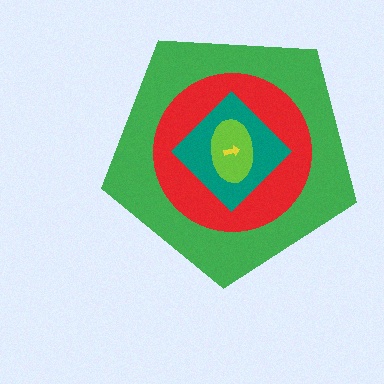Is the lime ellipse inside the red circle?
Yes.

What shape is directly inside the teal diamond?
The lime ellipse.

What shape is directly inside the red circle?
The teal diamond.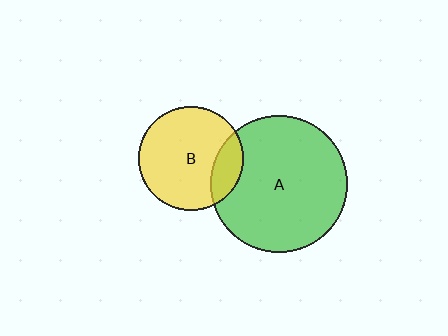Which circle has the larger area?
Circle A (green).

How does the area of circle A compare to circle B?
Approximately 1.7 times.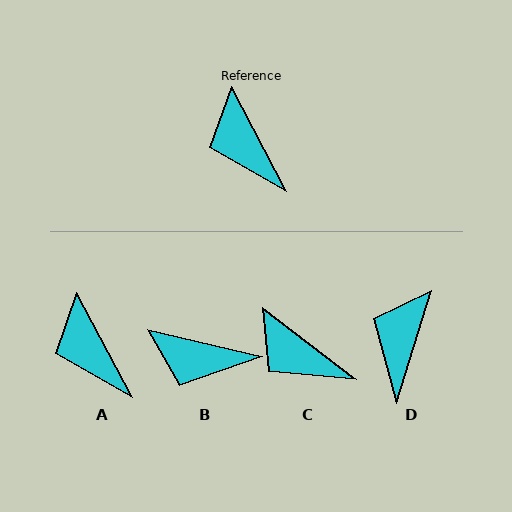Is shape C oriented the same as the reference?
No, it is off by about 24 degrees.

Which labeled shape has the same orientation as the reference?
A.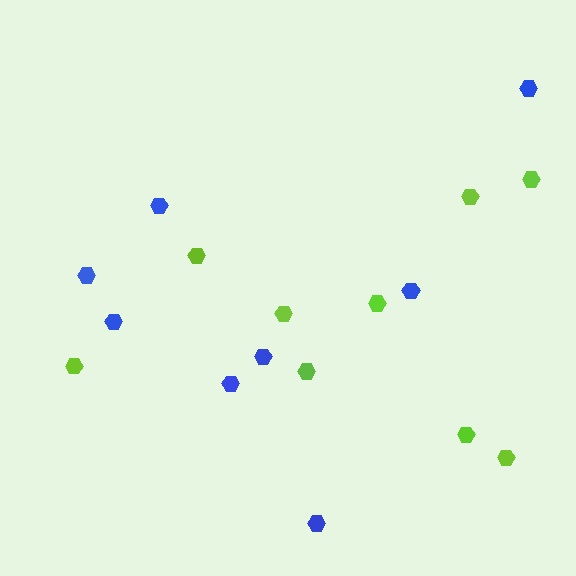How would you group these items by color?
There are 2 groups: one group of blue hexagons (8) and one group of lime hexagons (9).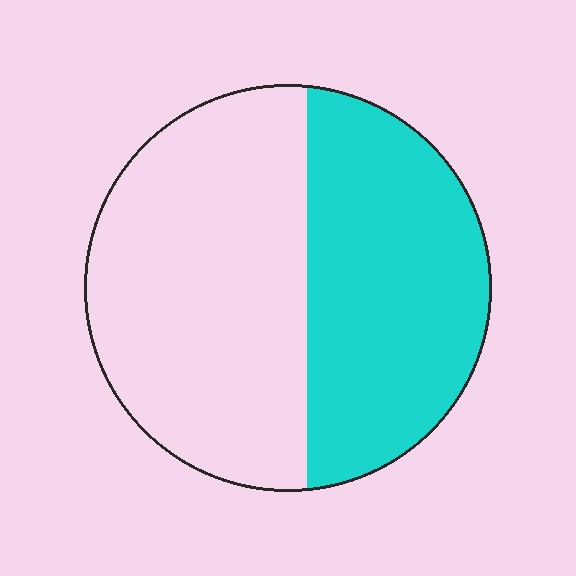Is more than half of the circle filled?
No.